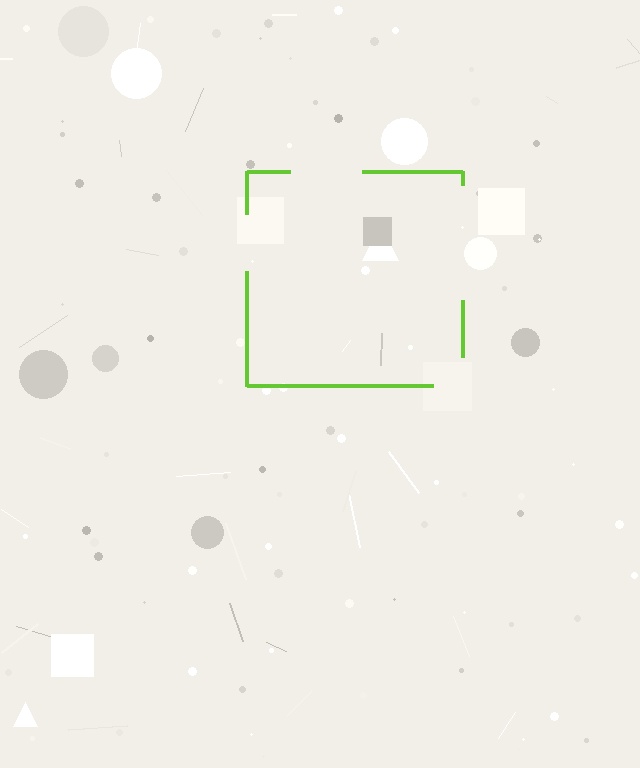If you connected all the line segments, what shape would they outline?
They would outline a square.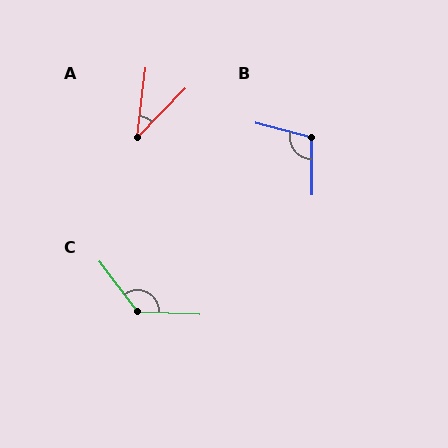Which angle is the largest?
C, at approximately 130 degrees.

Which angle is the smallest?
A, at approximately 38 degrees.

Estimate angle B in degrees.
Approximately 105 degrees.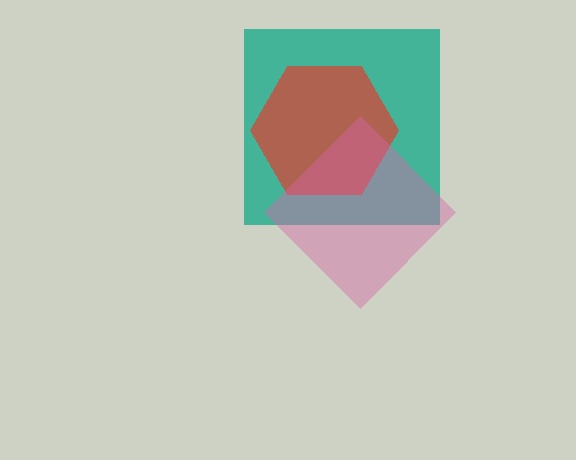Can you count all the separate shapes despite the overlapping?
Yes, there are 3 separate shapes.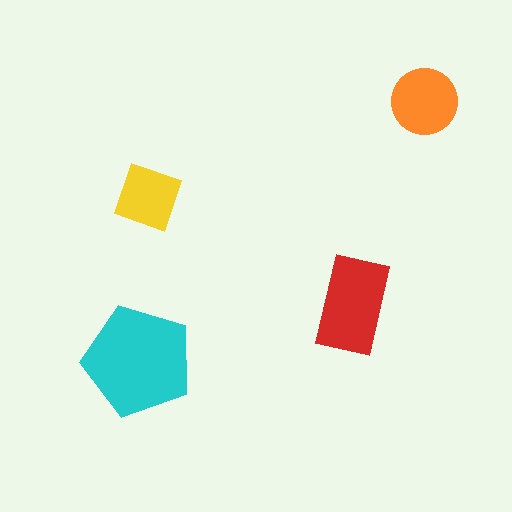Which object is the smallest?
The yellow diamond.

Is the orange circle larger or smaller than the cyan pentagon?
Smaller.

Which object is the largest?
The cyan pentagon.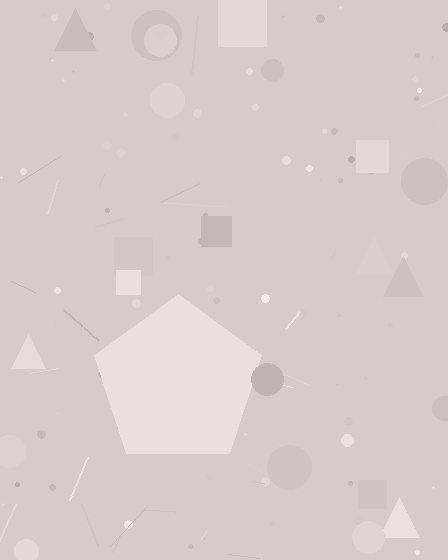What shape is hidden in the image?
A pentagon is hidden in the image.